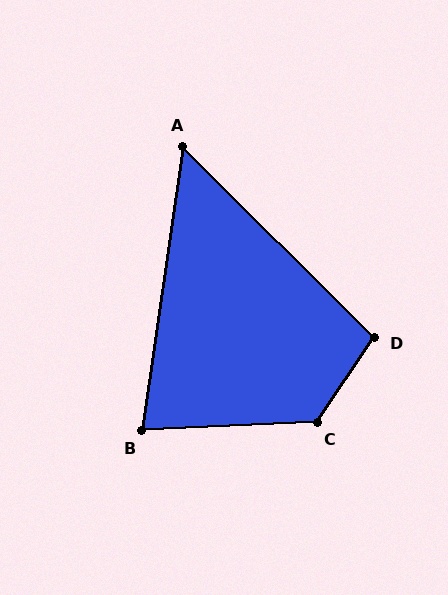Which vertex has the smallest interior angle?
A, at approximately 53 degrees.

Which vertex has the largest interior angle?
C, at approximately 127 degrees.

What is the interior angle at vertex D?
Approximately 101 degrees (obtuse).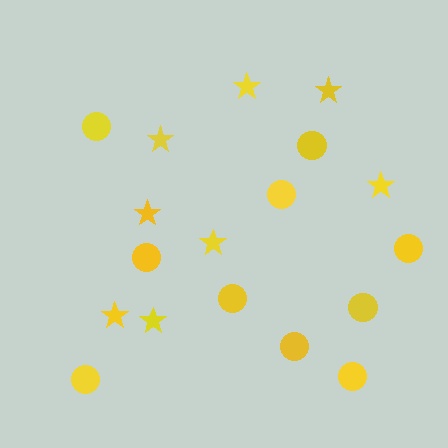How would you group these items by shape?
There are 2 groups: one group of stars (8) and one group of circles (10).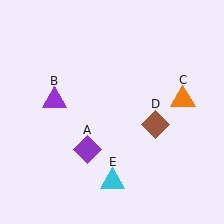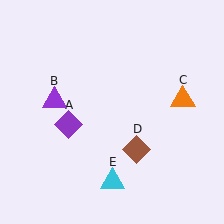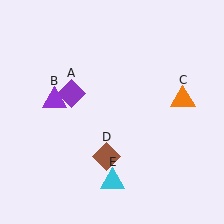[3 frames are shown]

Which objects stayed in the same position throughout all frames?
Purple triangle (object B) and orange triangle (object C) and cyan triangle (object E) remained stationary.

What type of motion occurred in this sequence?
The purple diamond (object A), brown diamond (object D) rotated clockwise around the center of the scene.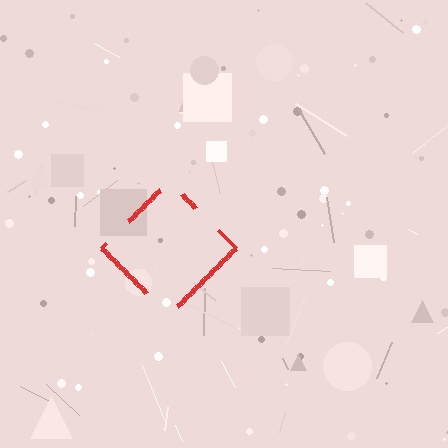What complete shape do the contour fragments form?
The contour fragments form a diamond.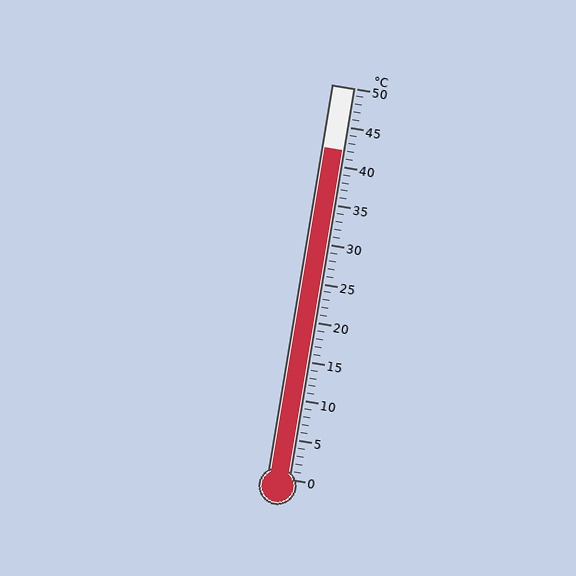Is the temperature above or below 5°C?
The temperature is above 5°C.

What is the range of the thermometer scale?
The thermometer scale ranges from 0°C to 50°C.